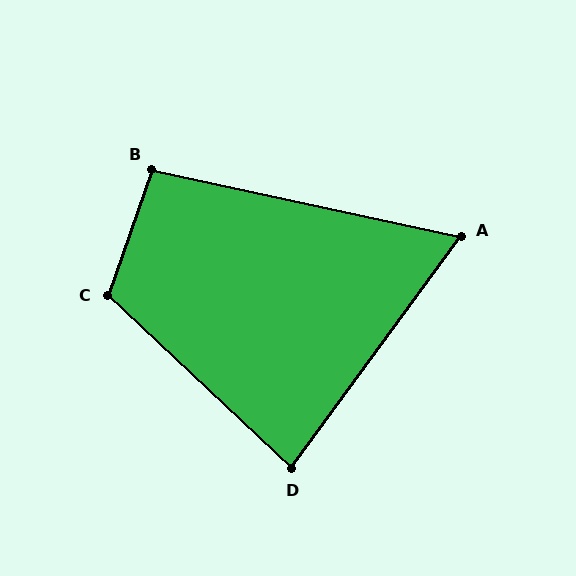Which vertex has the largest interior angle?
C, at approximately 114 degrees.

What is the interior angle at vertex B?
Approximately 97 degrees (obtuse).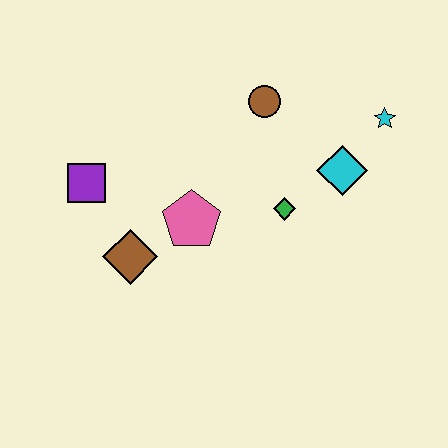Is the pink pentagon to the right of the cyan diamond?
No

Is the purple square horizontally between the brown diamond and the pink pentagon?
No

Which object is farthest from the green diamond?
The purple square is farthest from the green diamond.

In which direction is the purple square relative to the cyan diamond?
The purple square is to the left of the cyan diamond.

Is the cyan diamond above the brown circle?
No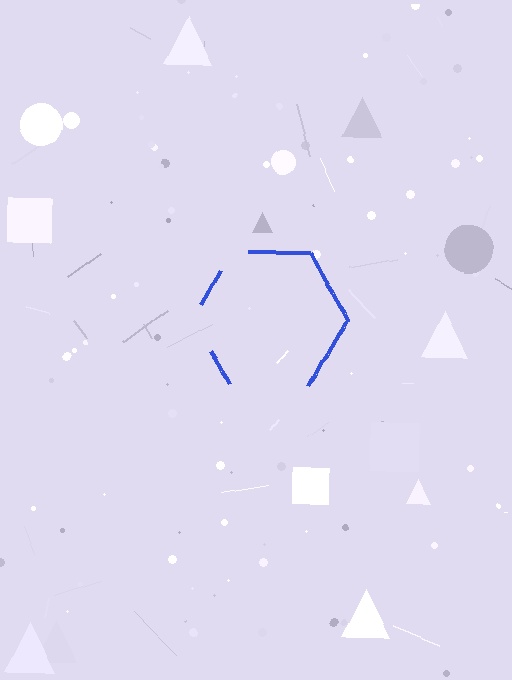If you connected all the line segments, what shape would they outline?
They would outline a hexagon.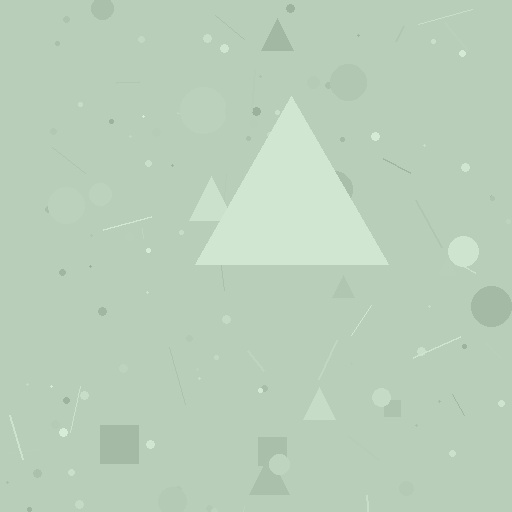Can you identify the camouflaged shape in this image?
The camouflaged shape is a triangle.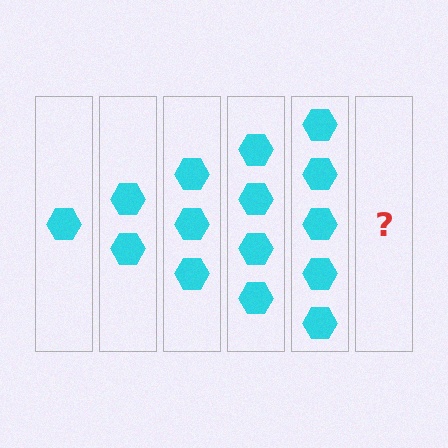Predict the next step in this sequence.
The next step is 6 hexagons.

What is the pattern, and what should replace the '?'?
The pattern is that each step adds one more hexagon. The '?' should be 6 hexagons.